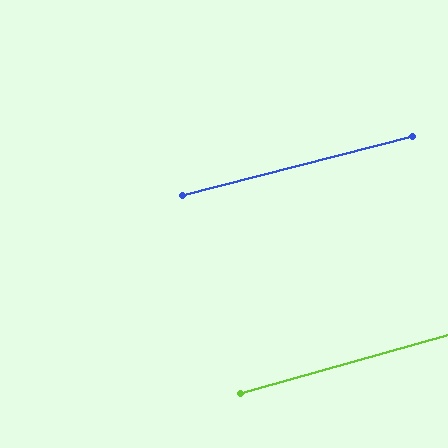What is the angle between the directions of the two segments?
Approximately 1 degree.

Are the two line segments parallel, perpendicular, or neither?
Parallel — their directions differ by only 1.2°.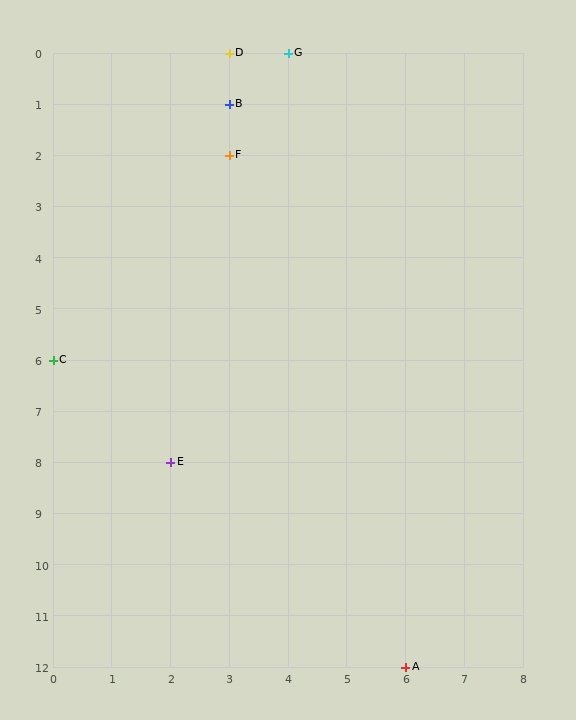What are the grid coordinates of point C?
Point C is at grid coordinates (0, 6).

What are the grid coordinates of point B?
Point B is at grid coordinates (3, 1).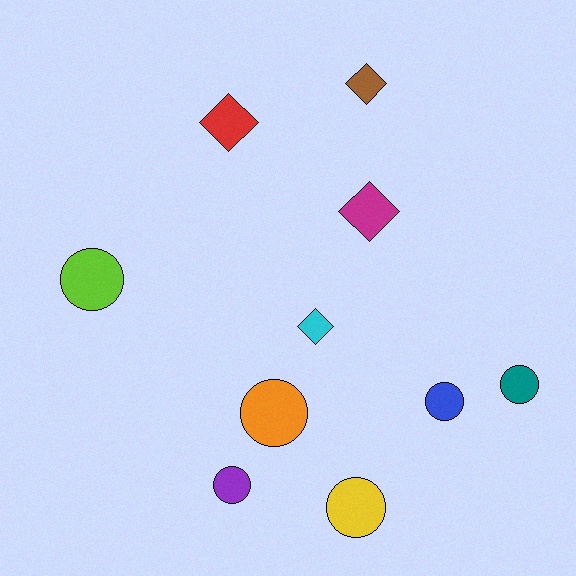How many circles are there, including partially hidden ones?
There are 6 circles.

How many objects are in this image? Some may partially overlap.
There are 10 objects.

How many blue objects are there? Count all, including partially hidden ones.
There is 1 blue object.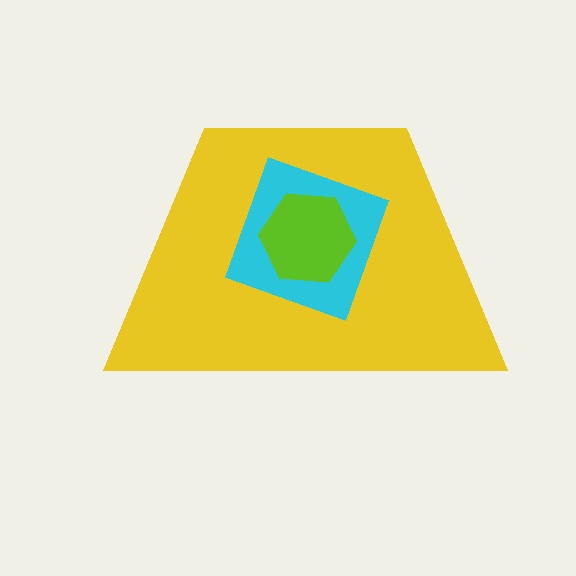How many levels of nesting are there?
3.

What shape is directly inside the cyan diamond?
The lime hexagon.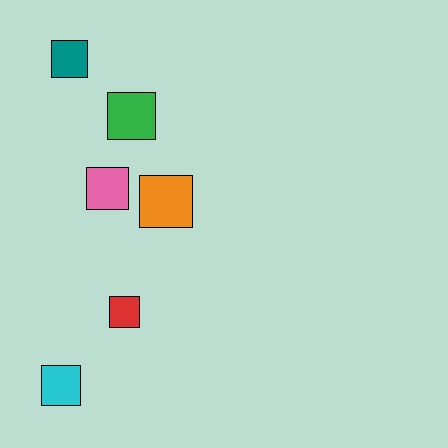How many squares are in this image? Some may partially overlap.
There are 6 squares.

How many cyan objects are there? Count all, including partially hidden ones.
There is 1 cyan object.